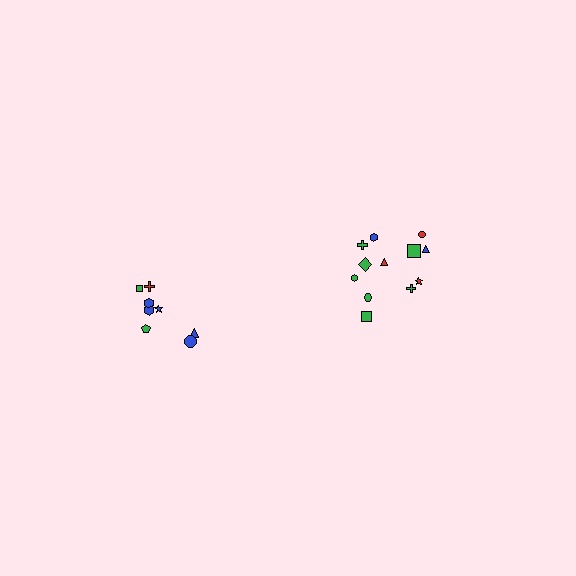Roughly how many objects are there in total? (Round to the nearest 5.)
Roughly 20 objects in total.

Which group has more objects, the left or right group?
The right group.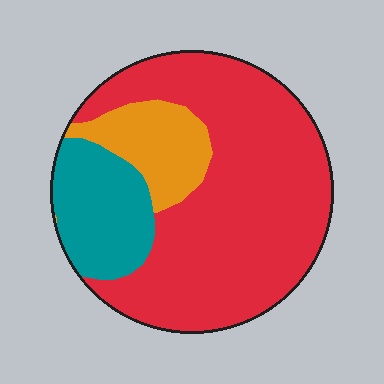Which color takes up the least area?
Orange, at roughly 15%.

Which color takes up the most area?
Red, at roughly 70%.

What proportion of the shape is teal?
Teal covers 18% of the shape.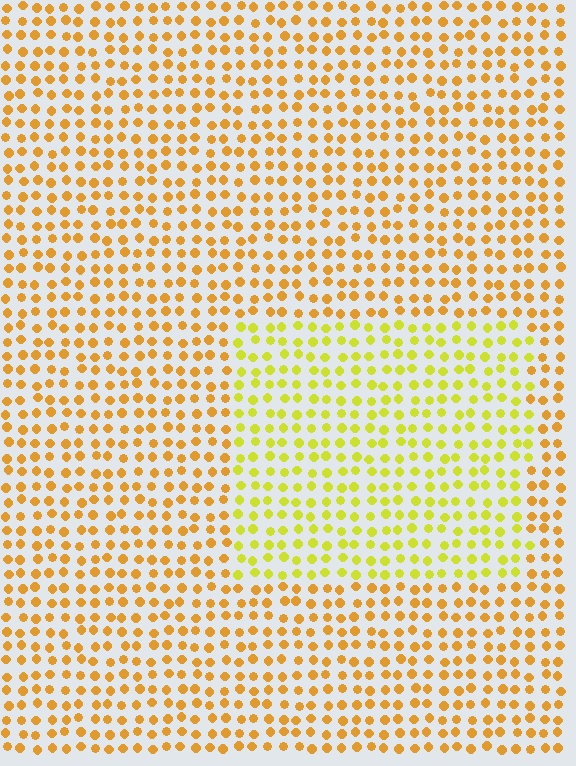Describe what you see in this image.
The image is filled with small orange elements in a uniform arrangement. A rectangle-shaped region is visible where the elements are tinted to a slightly different hue, forming a subtle color boundary.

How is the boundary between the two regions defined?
The boundary is defined purely by a slight shift in hue (about 31 degrees). Spacing, size, and orientation are identical on both sides.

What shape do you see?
I see a rectangle.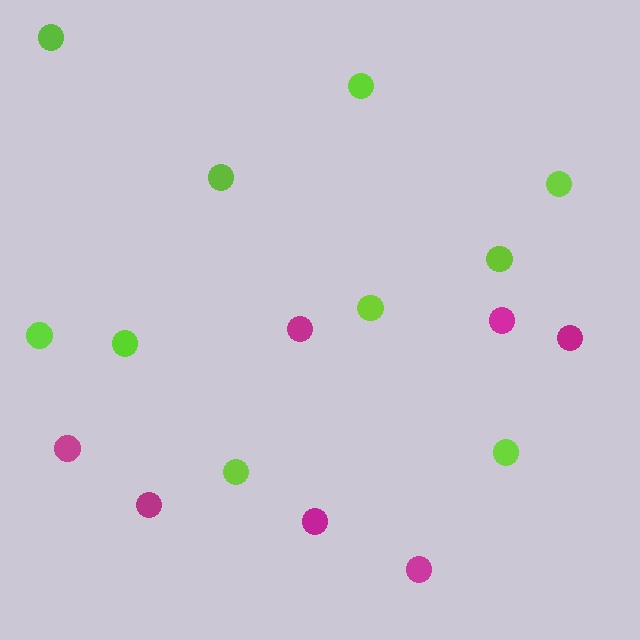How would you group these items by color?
There are 2 groups: one group of lime circles (10) and one group of magenta circles (7).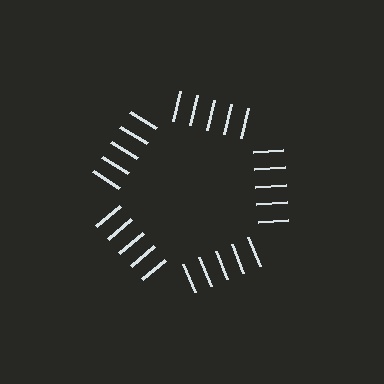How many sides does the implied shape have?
5 sides — the line-ends trace a pentagon.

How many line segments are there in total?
25 — 5 along each of the 5 edges.